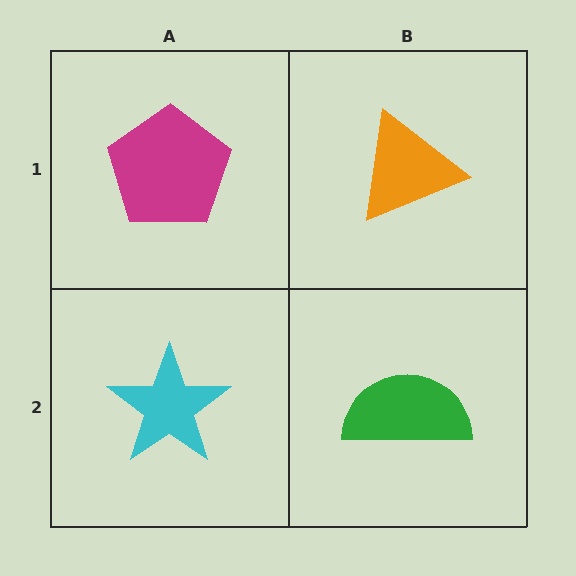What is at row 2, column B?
A green semicircle.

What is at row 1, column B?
An orange triangle.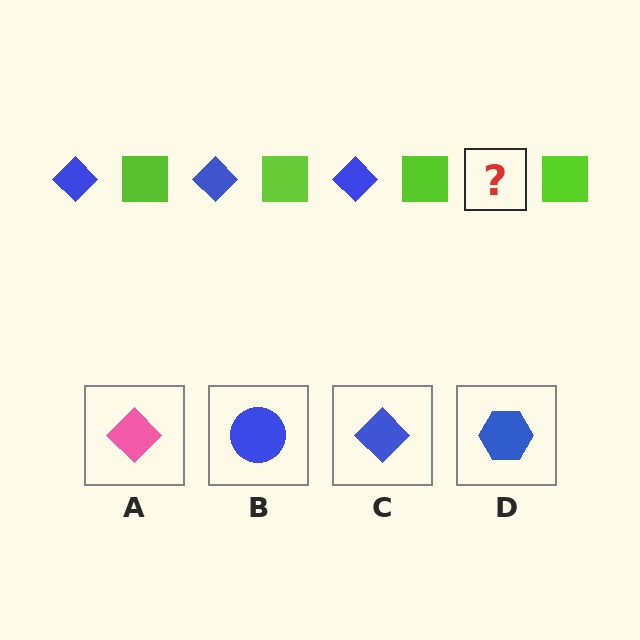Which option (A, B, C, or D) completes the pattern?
C.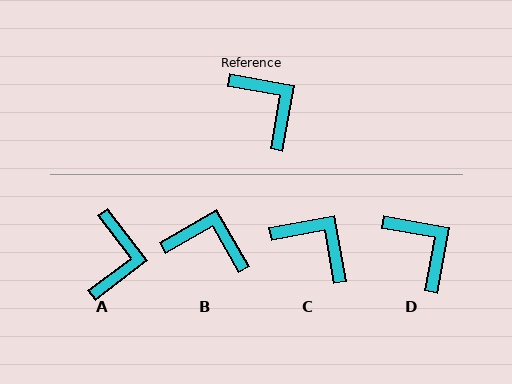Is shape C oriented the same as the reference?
No, it is off by about 21 degrees.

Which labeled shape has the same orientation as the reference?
D.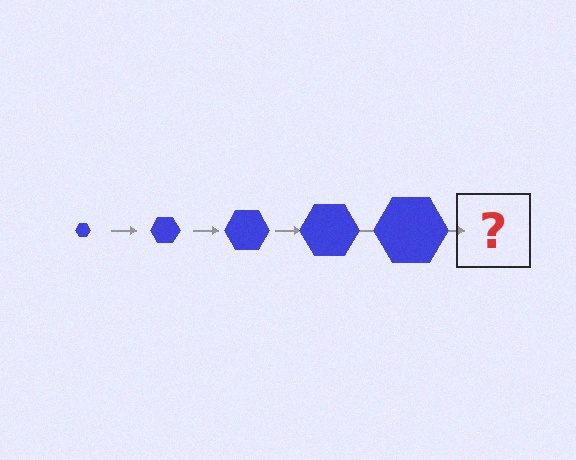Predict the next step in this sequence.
The next step is a blue hexagon, larger than the previous one.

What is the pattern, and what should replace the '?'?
The pattern is that the hexagon gets progressively larger each step. The '?' should be a blue hexagon, larger than the previous one.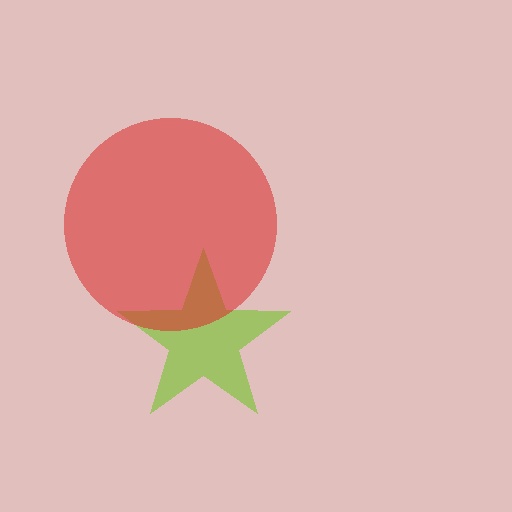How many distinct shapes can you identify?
There are 2 distinct shapes: a lime star, a red circle.